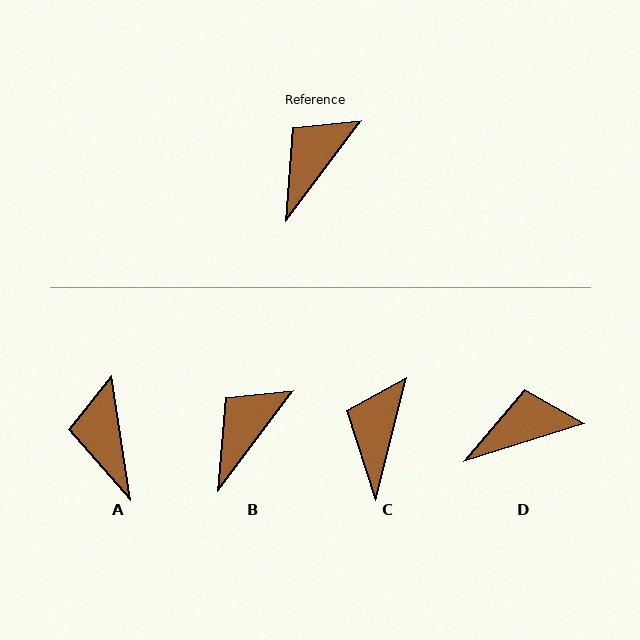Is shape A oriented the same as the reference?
No, it is off by about 46 degrees.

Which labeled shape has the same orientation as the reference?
B.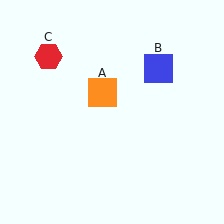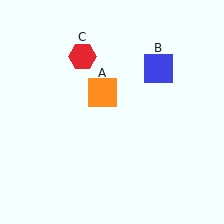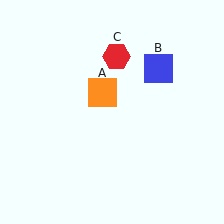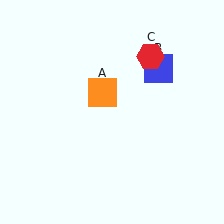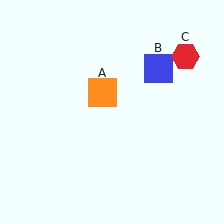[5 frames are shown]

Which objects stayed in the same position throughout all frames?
Orange square (object A) and blue square (object B) remained stationary.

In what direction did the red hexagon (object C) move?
The red hexagon (object C) moved right.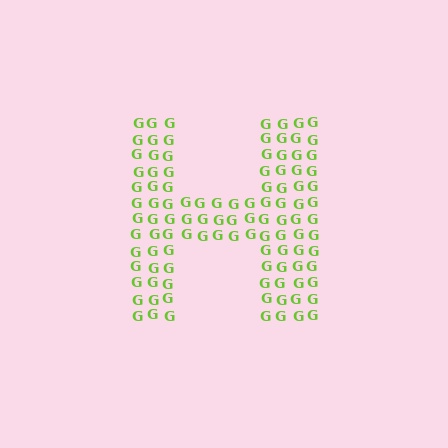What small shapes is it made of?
It is made of small letter G's.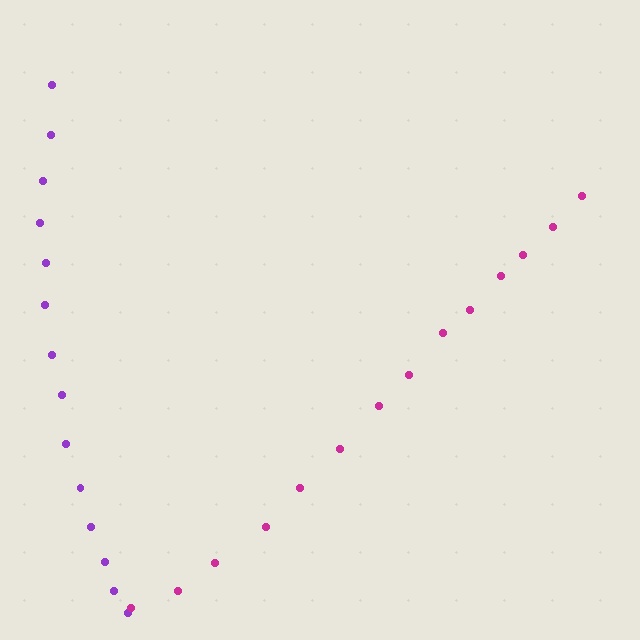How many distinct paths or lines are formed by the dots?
There are 2 distinct paths.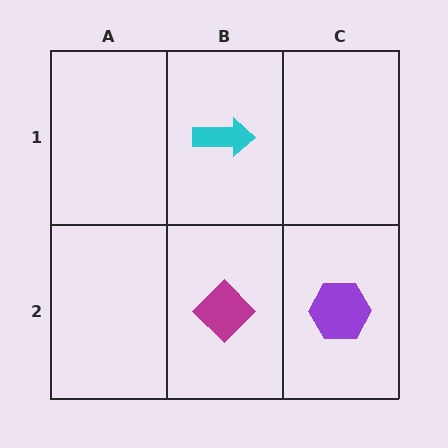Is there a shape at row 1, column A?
No, that cell is empty.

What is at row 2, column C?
A purple hexagon.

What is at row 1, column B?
A cyan arrow.